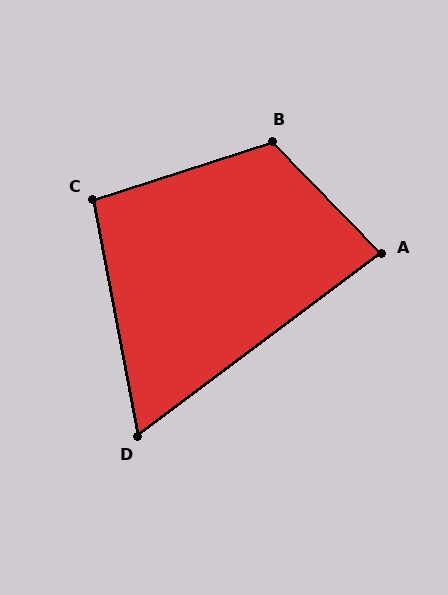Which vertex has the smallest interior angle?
D, at approximately 64 degrees.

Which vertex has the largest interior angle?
B, at approximately 116 degrees.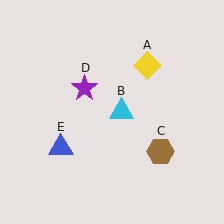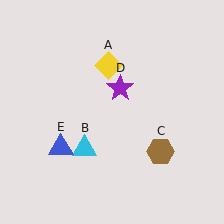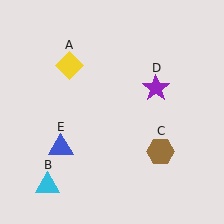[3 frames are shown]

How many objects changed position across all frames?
3 objects changed position: yellow diamond (object A), cyan triangle (object B), purple star (object D).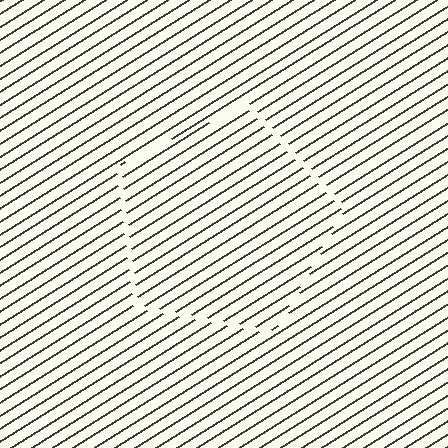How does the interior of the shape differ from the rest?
The interior of the shape contains the same grating, shifted by half a period — the contour is defined by the phase discontinuity where line-ends from the inner and outer gratings abut.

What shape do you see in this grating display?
An illusory pentagon. The interior of the shape contains the same grating, shifted by half a period — the contour is defined by the phase discontinuity where line-ends from the inner and outer gratings abut.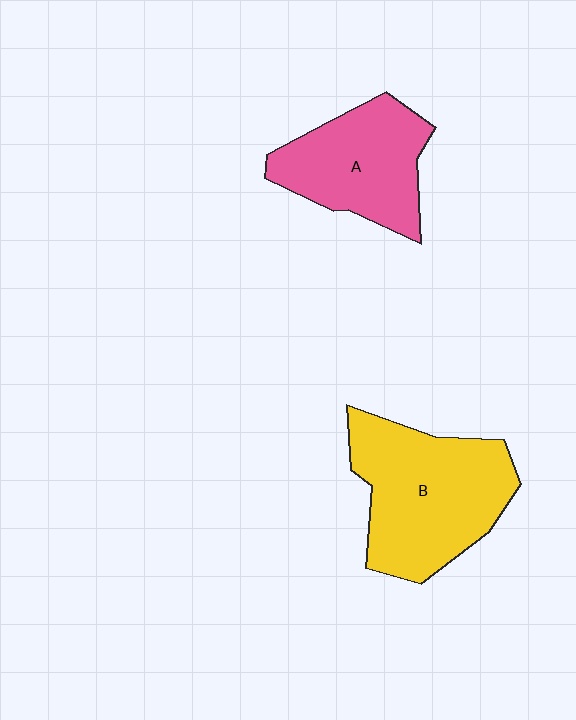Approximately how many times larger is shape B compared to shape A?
Approximately 1.3 times.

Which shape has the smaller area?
Shape A (pink).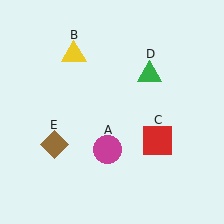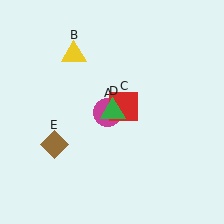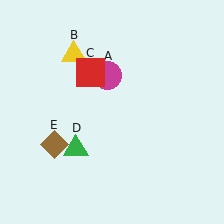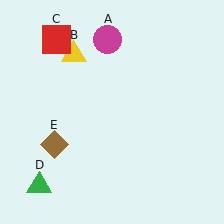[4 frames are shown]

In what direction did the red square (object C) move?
The red square (object C) moved up and to the left.